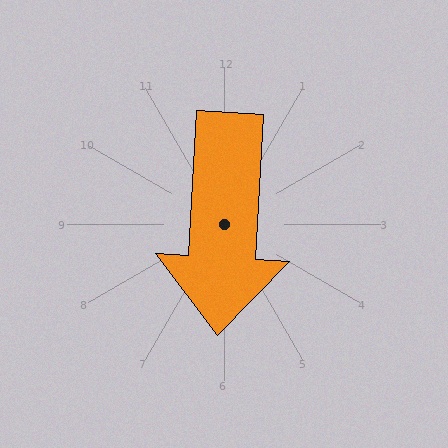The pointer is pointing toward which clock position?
Roughly 6 o'clock.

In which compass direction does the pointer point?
South.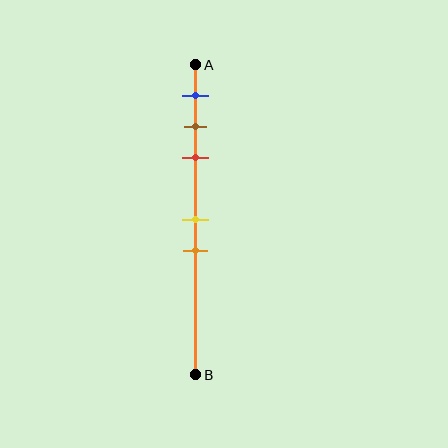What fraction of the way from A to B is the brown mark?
The brown mark is approximately 20% (0.2) of the way from A to B.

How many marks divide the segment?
There are 5 marks dividing the segment.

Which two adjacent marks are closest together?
The brown and red marks are the closest adjacent pair.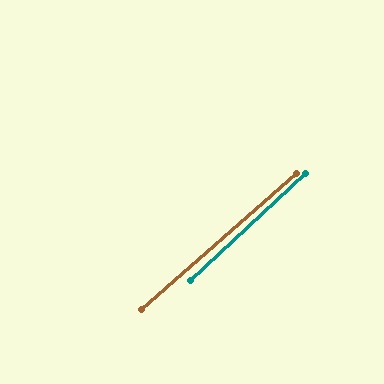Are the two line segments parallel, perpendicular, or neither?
Parallel — their directions differ by only 1.7°.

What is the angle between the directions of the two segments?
Approximately 2 degrees.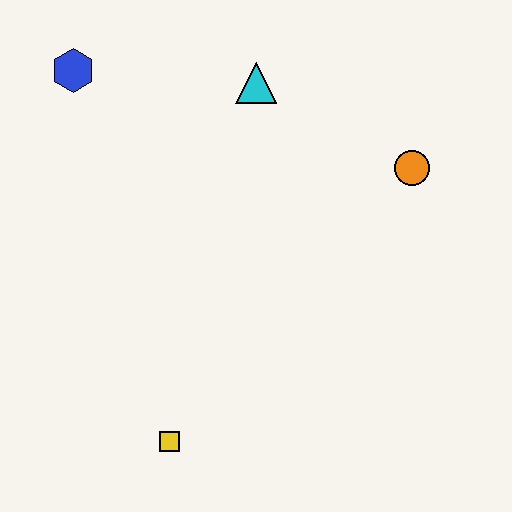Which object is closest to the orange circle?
The cyan triangle is closest to the orange circle.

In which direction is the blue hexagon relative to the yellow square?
The blue hexagon is above the yellow square.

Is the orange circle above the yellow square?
Yes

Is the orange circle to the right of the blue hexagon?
Yes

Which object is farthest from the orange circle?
The yellow square is farthest from the orange circle.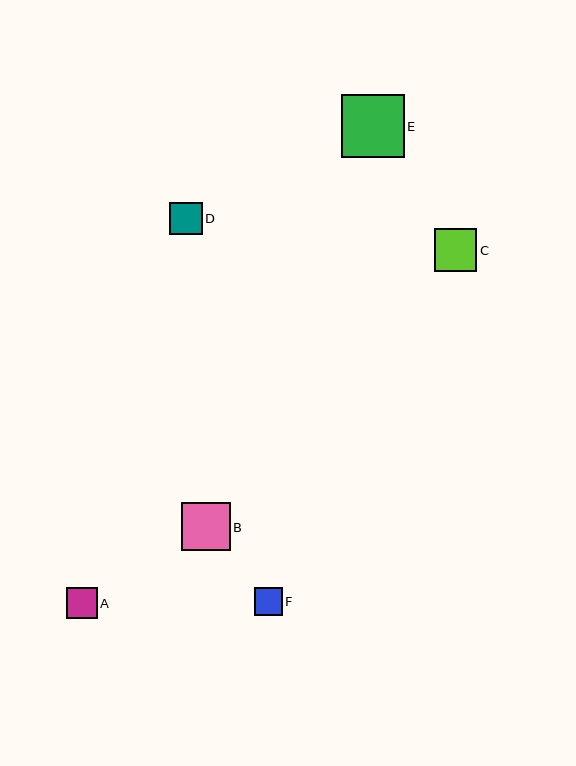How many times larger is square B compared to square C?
Square B is approximately 1.1 times the size of square C.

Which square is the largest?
Square E is the largest with a size of approximately 63 pixels.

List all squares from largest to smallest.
From largest to smallest: E, B, C, D, A, F.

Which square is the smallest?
Square F is the smallest with a size of approximately 27 pixels.